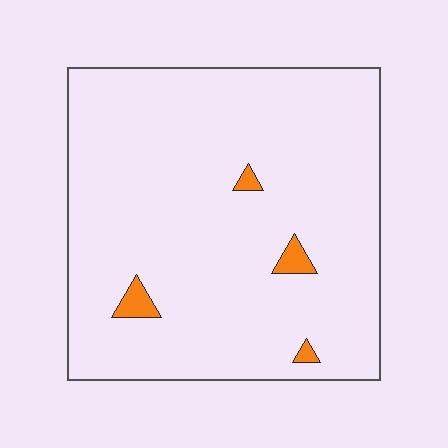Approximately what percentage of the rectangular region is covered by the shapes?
Approximately 5%.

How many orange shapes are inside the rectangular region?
4.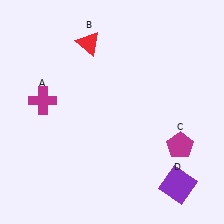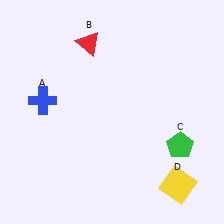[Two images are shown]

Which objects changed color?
A changed from magenta to blue. C changed from magenta to green. D changed from purple to yellow.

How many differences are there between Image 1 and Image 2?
There are 3 differences between the two images.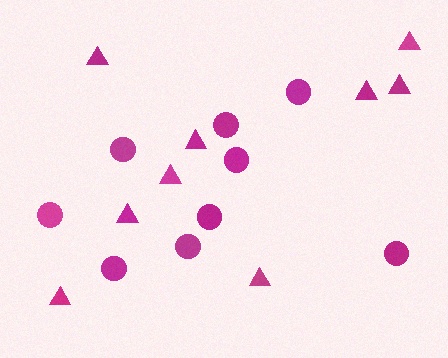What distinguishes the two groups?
There are 2 groups: one group of triangles (9) and one group of circles (9).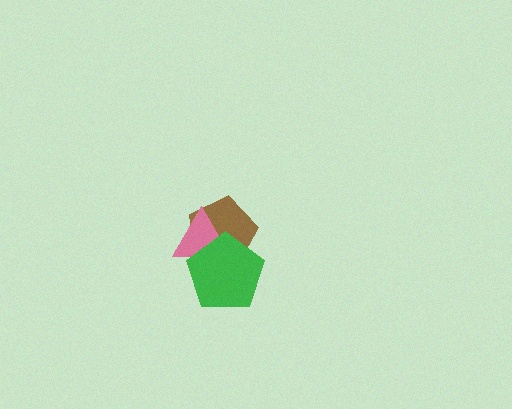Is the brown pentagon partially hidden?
Yes, it is partially covered by another shape.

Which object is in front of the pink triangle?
The green pentagon is in front of the pink triangle.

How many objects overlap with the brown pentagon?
2 objects overlap with the brown pentagon.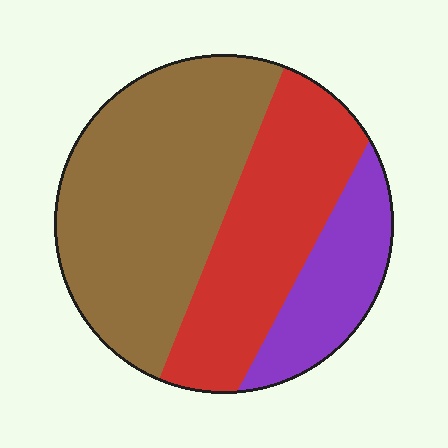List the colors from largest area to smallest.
From largest to smallest: brown, red, purple.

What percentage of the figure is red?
Red covers roughly 35% of the figure.